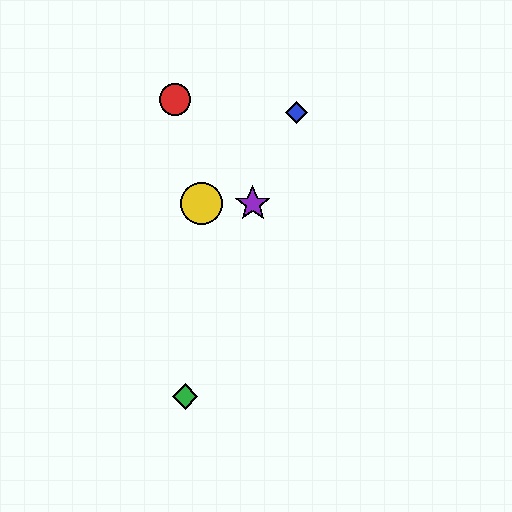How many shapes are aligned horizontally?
2 shapes (the yellow circle, the purple star) are aligned horizontally.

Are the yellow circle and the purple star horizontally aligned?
Yes, both are at y≈204.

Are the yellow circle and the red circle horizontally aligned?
No, the yellow circle is at y≈204 and the red circle is at y≈99.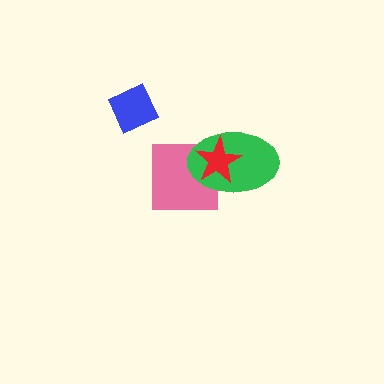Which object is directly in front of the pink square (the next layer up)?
The green ellipse is directly in front of the pink square.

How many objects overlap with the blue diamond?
0 objects overlap with the blue diamond.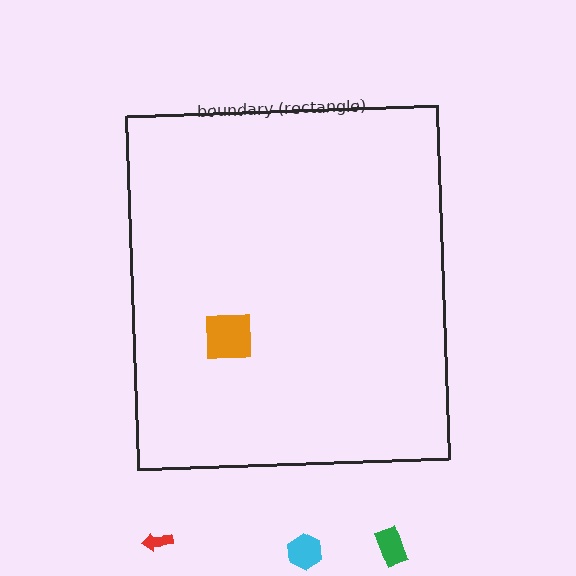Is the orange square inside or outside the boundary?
Inside.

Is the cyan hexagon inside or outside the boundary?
Outside.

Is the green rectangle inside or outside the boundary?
Outside.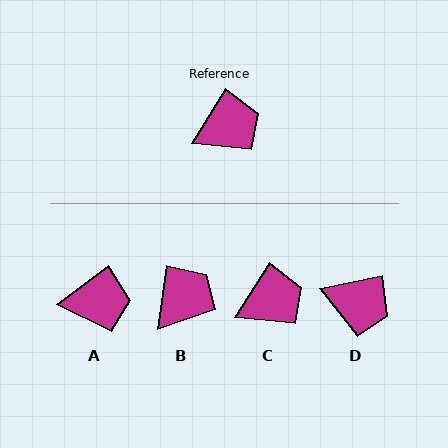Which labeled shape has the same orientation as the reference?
C.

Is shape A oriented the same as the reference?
No, it is off by about 21 degrees.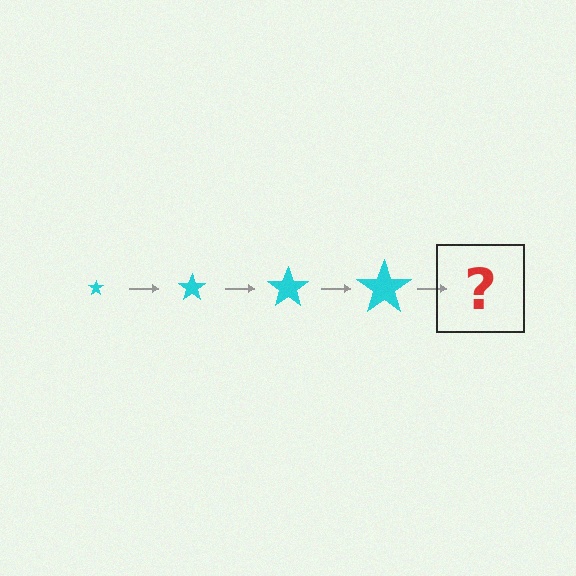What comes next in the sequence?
The next element should be a cyan star, larger than the previous one.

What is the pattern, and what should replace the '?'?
The pattern is that the star gets progressively larger each step. The '?' should be a cyan star, larger than the previous one.